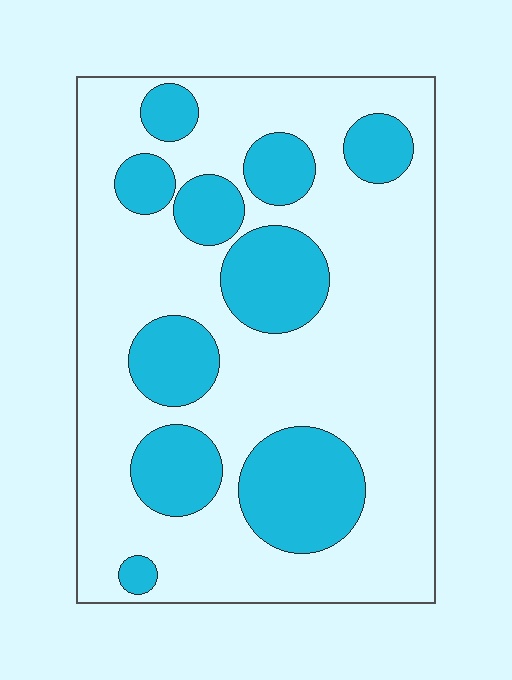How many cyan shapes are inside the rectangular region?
10.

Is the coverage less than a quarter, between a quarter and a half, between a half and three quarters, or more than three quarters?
Between a quarter and a half.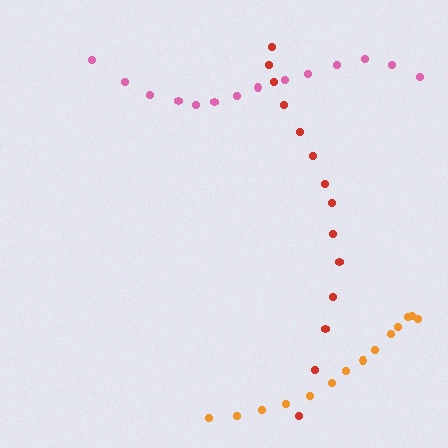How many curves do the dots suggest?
There are 3 distinct paths.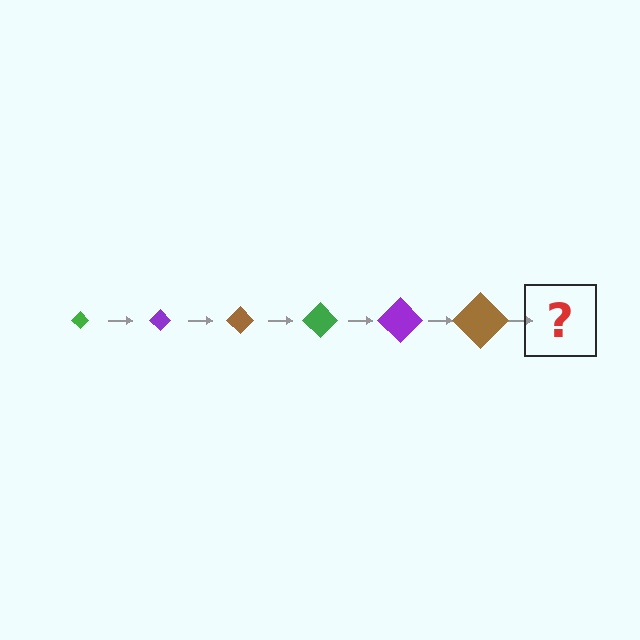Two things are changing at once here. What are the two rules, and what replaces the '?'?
The two rules are that the diamond grows larger each step and the color cycles through green, purple, and brown. The '?' should be a green diamond, larger than the previous one.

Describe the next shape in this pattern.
It should be a green diamond, larger than the previous one.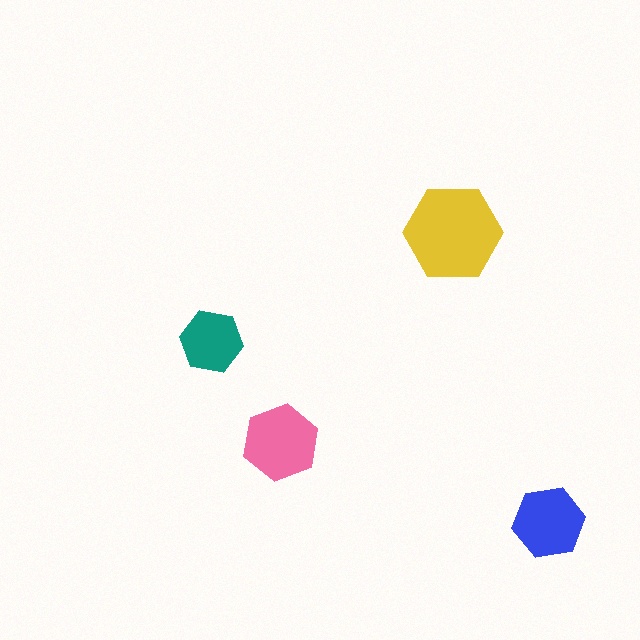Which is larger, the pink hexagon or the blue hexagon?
The pink one.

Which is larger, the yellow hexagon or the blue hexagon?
The yellow one.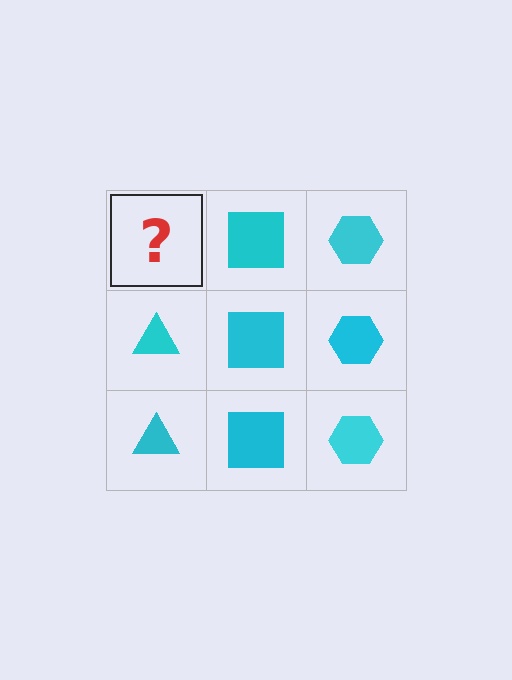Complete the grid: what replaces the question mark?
The question mark should be replaced with a cyan triangle.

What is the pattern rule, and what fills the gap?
The rule is that each column has a consistent shape. The gap should be filled with a cyan triangle.